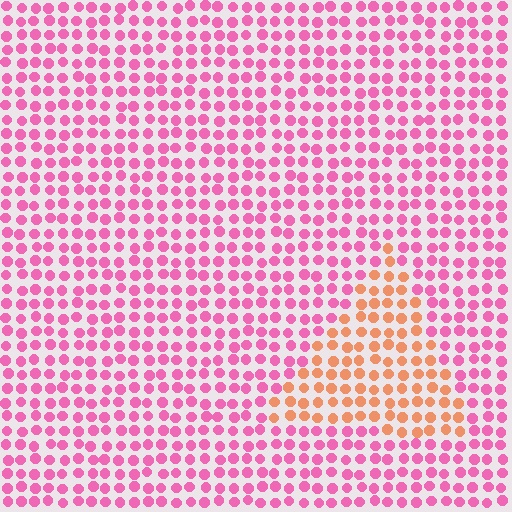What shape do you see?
I see a triangle.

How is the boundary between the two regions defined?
The boundary is defined purely by a slight shift in hue (about 53 degrees). Spacing, size, and orientation are identical on both sides.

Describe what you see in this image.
The image is filled with small pink elements in a uniform arrangement. A triangle-shaped region is visible where the elements are tinted to a slightly different hue, forming a subtle color boundary.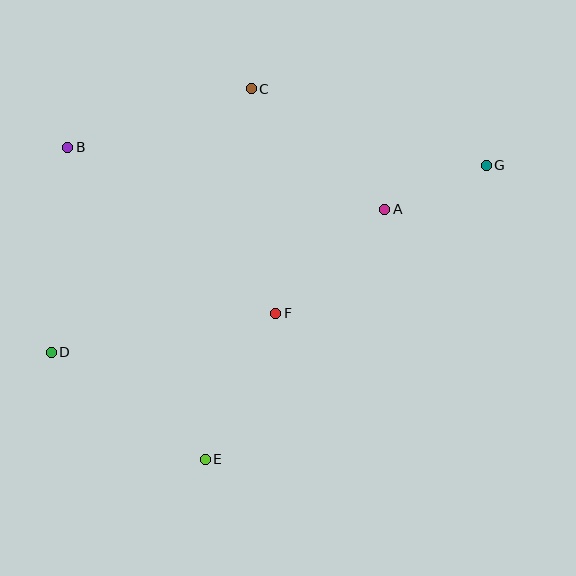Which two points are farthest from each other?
Points D and G are farthest from each other.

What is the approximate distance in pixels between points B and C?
The distance between B and C is approximately 193 pixels.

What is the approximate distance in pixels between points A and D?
The distance between A and D is approximately 363 pixels.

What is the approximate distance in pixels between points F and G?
The distance between F and G is approximately 257 pixels.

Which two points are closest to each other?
Points A and G are closest to each other.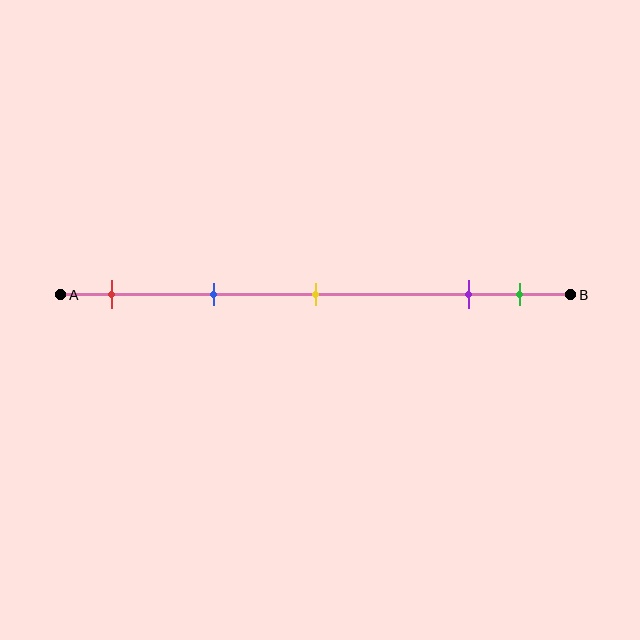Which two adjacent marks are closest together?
The purple and green marks are the closest adjacent pair.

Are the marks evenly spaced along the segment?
No, the marks are not evenly spaced.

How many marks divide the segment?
There are 5 marks dividing the segment.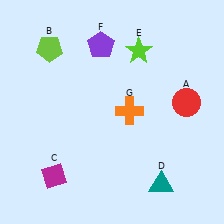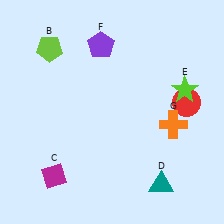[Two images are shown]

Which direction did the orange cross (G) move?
The orange cross (G) moved right.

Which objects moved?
The objects that moved are: the lime star (E), the orange cross (G).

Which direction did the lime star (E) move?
The lime star (E) moved right.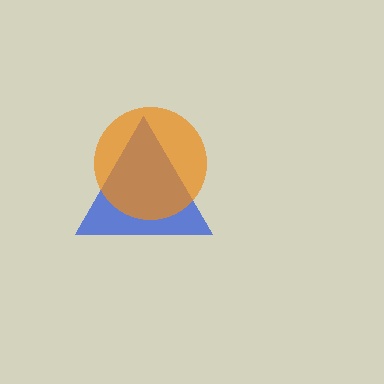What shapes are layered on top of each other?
The layered shapes are: a blue triangle, an orange circle.